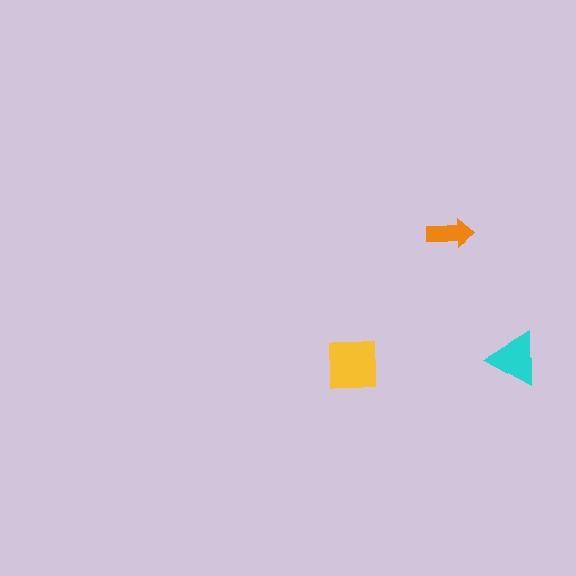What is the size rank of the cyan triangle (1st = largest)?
2nd.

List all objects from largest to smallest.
The yellow square, the cyan triangle, the orange arrow.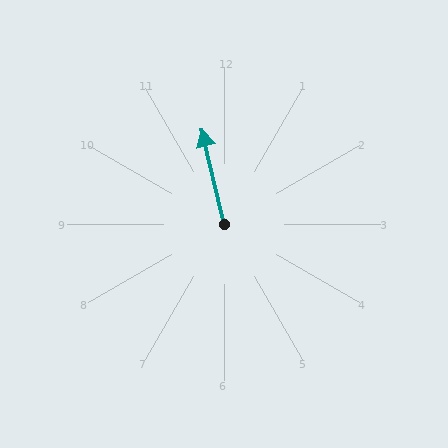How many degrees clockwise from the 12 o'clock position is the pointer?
Approximately 347 degrees.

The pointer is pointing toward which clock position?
Roughly 12 o'clock.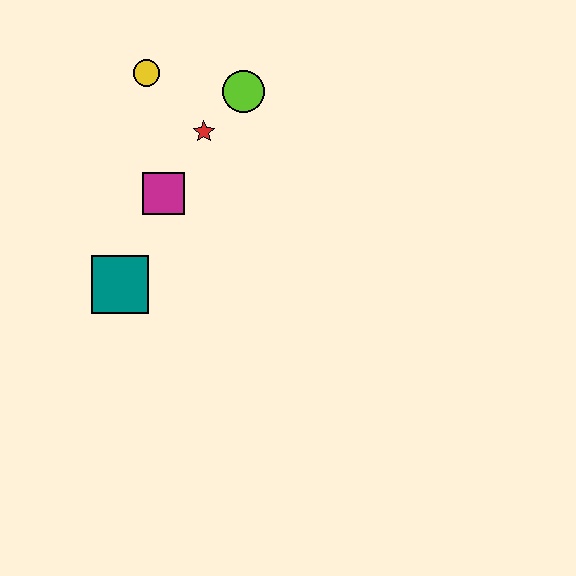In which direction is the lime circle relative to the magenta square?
The lime circle is above the magenta square.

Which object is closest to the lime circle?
The red star is closest to the lime circle.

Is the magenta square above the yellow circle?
No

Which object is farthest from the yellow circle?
The teal square is farthest from the yellow circle.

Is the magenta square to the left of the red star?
Yes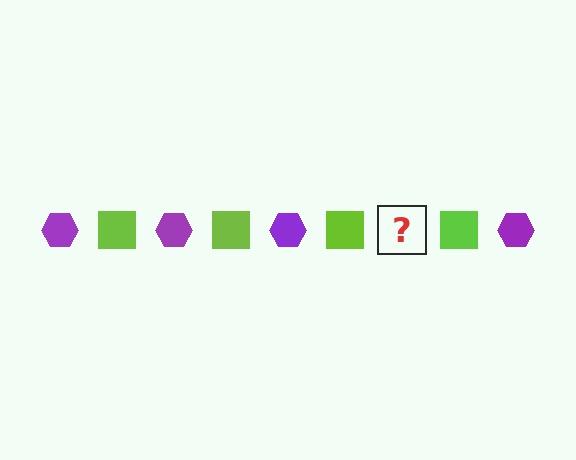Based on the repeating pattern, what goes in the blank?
The blank should be a purple hexagon.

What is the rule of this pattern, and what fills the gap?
The rule is that the pattern alternates between purple hexagon and lime square. The gap should be filled with a purple hexagon.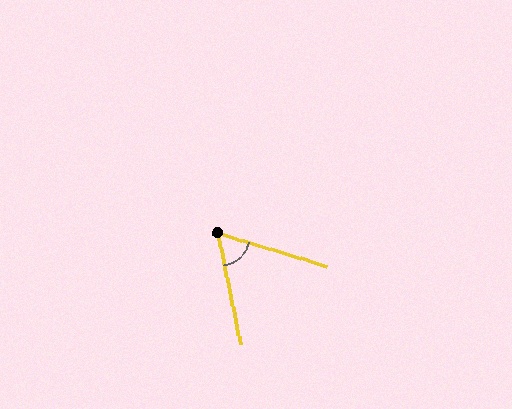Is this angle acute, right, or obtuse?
It is acute.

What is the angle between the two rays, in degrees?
Approximately 62 degrees.